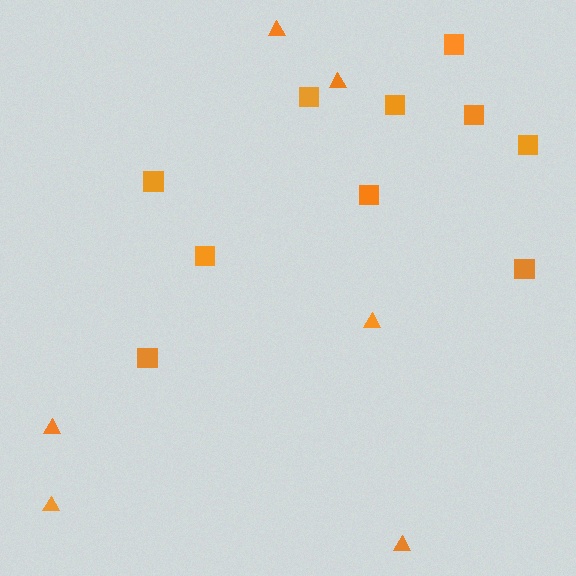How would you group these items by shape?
There are 2 groups: one group of triangles (6) and one group of squares (10).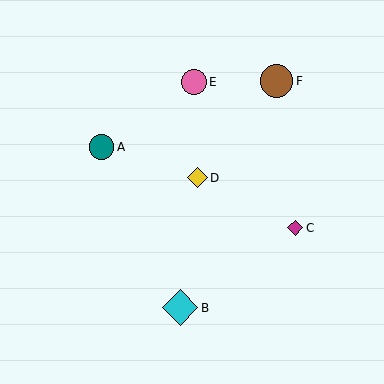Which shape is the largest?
The cyan diamond (labeled B) is the largest.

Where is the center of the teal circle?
The center of the teal circle is at (101, 147).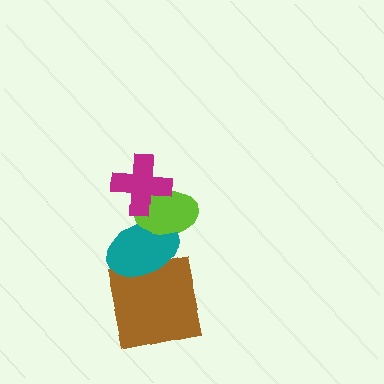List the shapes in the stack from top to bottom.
From top to bottom: the magenta cross, the lime ellipse, the teal ellipse, the brown square.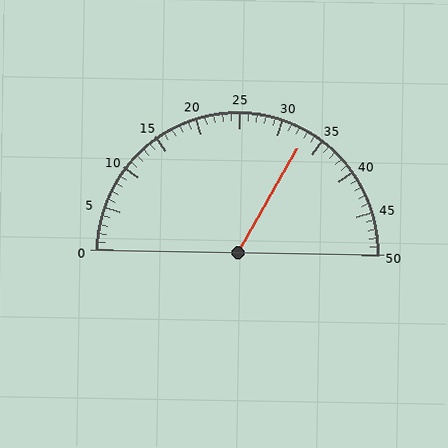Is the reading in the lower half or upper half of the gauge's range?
The reading is in the upper half of the range (0 to 50).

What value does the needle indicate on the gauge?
The needle indicates approximately 33.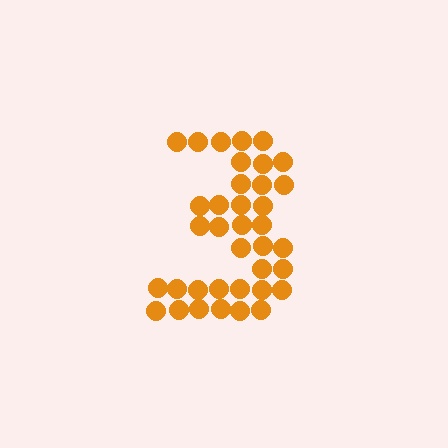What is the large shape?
The large shape is the digit 3.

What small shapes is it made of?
It is made of small circles.